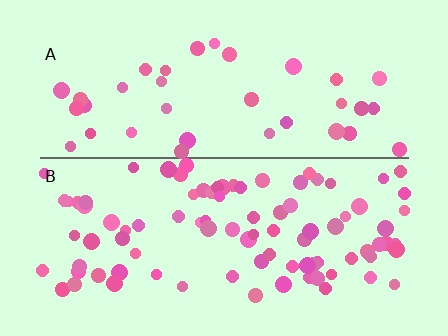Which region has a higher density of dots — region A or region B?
B (the bottom).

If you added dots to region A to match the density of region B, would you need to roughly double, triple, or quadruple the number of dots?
Approximately double.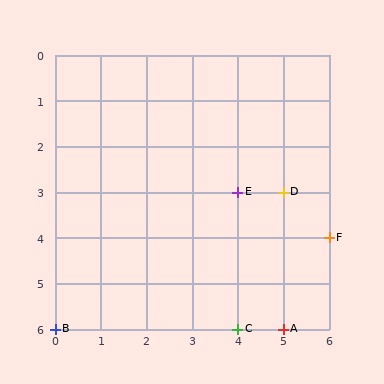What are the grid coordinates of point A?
Point A is at grid coordinates (5, 6).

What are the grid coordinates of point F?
Point F is at grid coordinates (6, 4).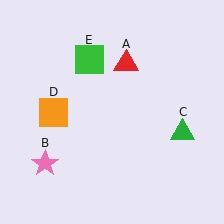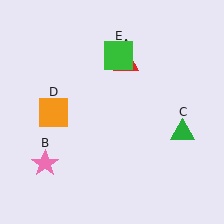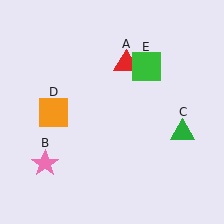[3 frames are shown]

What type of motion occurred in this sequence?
The green square (object E) rotated clockwise around the center of the scene.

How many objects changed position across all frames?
1 object changed position: green square (object E).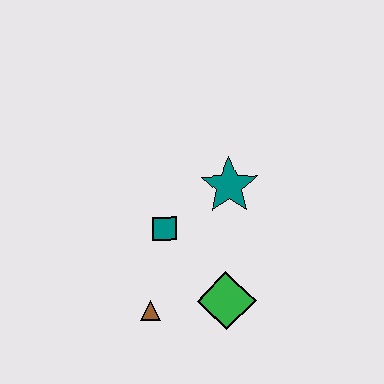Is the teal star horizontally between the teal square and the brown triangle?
No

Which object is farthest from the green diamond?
The teal star is farthest from the green diamond.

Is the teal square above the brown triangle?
Yes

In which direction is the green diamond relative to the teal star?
The green diamond is below the teal star.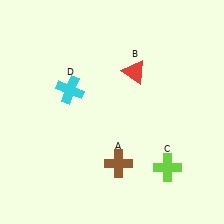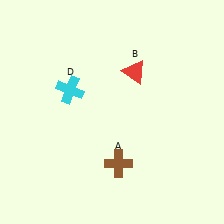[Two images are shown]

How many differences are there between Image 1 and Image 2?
There is 1 difference between the two images.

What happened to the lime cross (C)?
The lime cross (C) was removed in Image 2. It was in the bottom-right area of Image 1.